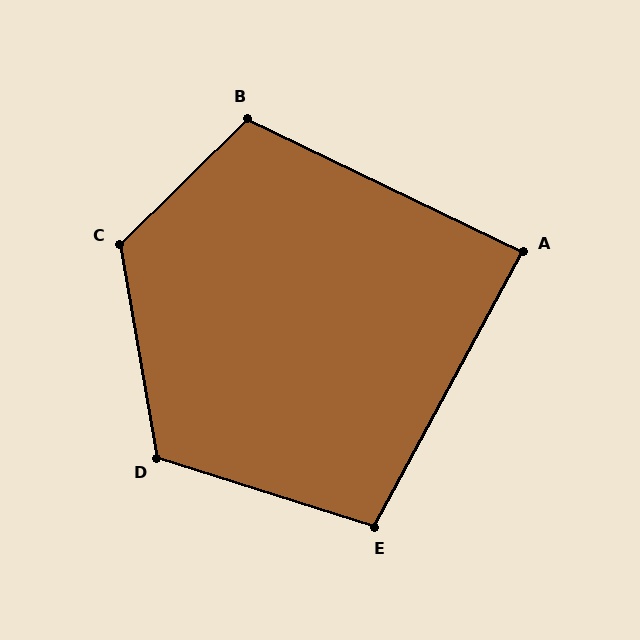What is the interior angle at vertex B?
Approximately 110 degrees (obtuse).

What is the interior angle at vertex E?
Approximately 101 degrees (obtuse).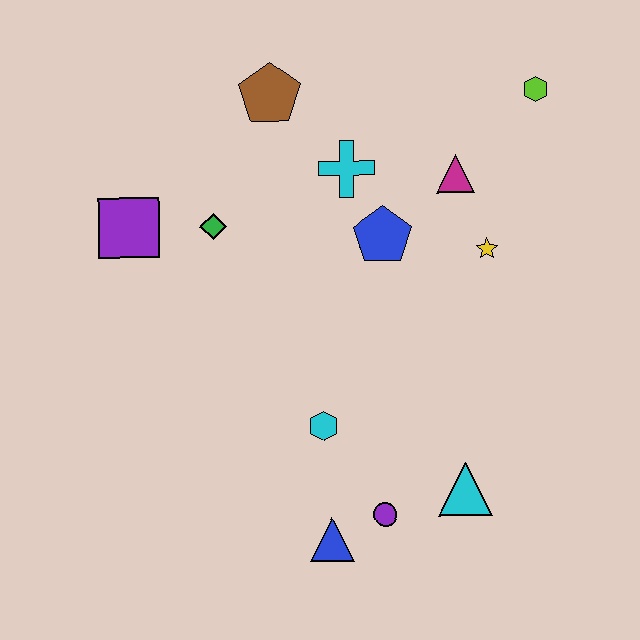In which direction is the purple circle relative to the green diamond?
The purple circle is below the green diamond.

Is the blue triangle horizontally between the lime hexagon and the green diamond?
Yes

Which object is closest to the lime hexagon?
The magenta triangle is closest to the lime hexagon.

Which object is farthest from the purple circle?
The lime hexagon is farthest from the purple circle.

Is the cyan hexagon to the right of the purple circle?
No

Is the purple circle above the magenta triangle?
No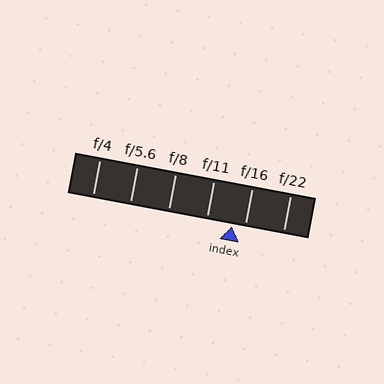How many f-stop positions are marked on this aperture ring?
There are 6 f-stop positions marked.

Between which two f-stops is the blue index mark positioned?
The index mark is between f/11 and f/16.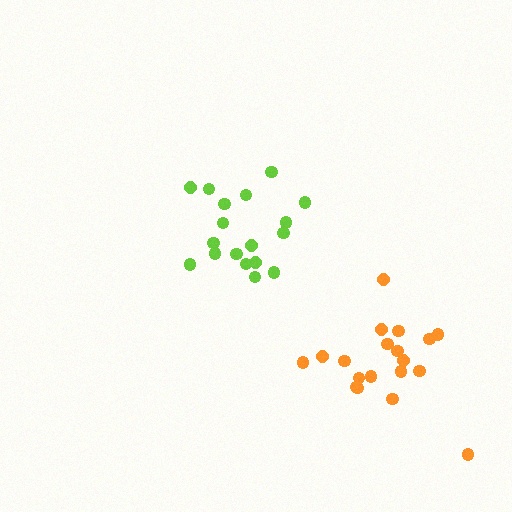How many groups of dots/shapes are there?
There are 2 groups.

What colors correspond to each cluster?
The clusters are colored: orange, lime.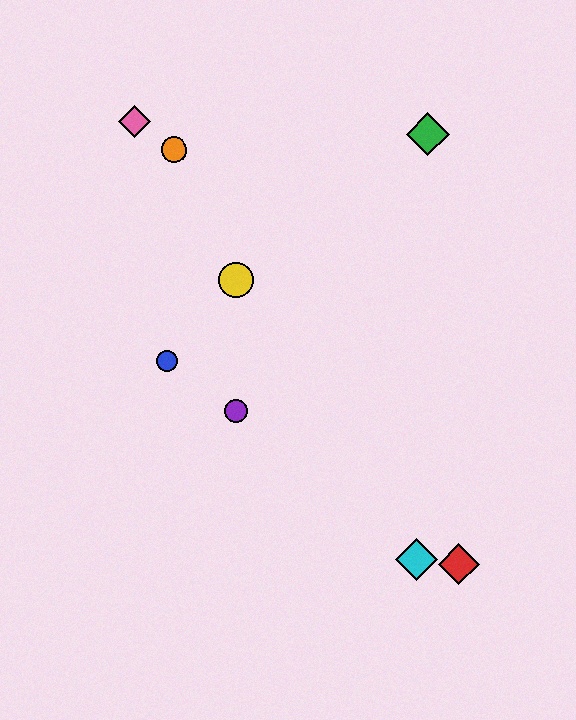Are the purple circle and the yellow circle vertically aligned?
Yes, both are at x≈236.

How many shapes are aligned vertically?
2 shapes (the yellow circle, the purple circle) are aligned vertically.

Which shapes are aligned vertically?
The yellow circle, the purple circle are aligned vertically.